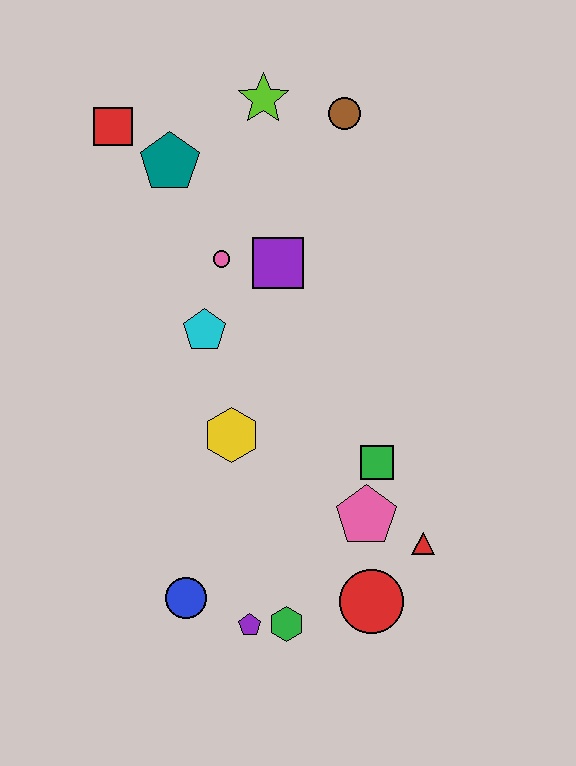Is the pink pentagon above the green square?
No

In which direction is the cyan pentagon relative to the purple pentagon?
The cyan pentagon is above the purple pentagon.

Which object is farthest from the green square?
The red square is farthest from the green square.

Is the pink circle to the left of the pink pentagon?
Yes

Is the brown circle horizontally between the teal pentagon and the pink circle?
No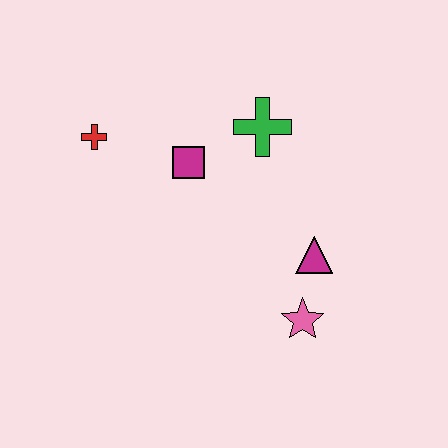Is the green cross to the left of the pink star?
Yes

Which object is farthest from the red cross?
The pink star is farthest from the red cross.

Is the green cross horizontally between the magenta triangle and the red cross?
Yes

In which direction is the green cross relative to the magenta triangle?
The green cross is above the magenta triangle.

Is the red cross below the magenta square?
No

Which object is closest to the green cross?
The magenta square is closest to the green cross.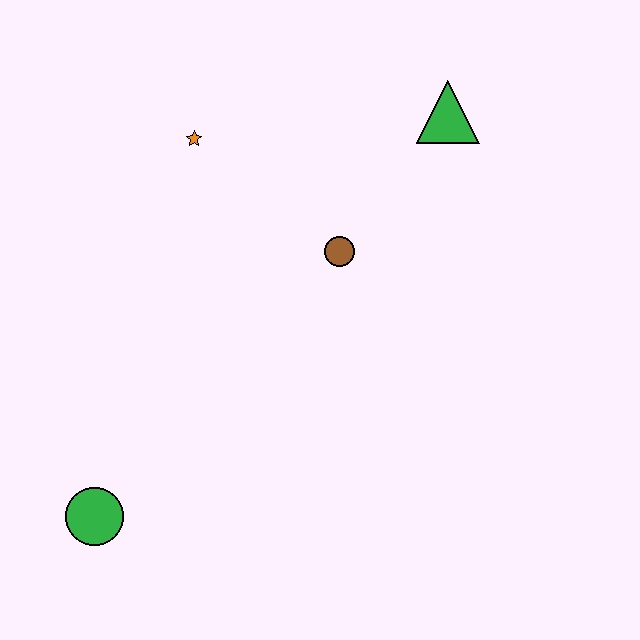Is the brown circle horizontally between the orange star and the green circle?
No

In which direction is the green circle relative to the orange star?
The green circle is below the orange star.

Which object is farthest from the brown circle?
The green circle is farthest from the brown circle.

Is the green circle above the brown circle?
No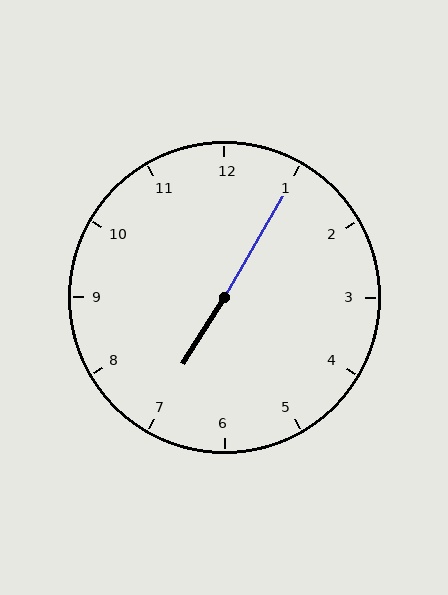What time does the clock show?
7:05.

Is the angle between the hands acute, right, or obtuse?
It is obtuse.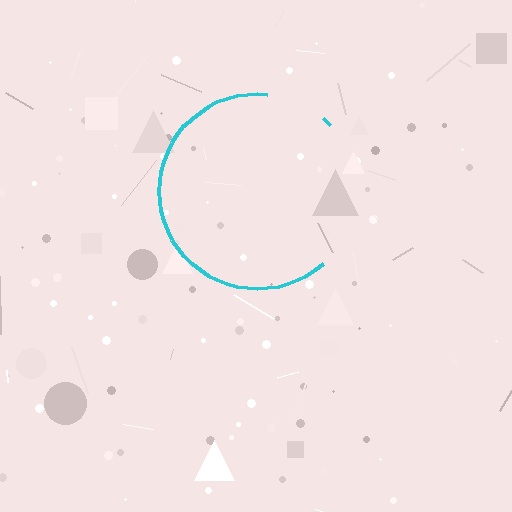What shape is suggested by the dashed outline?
The dashed outline suggests a circle.